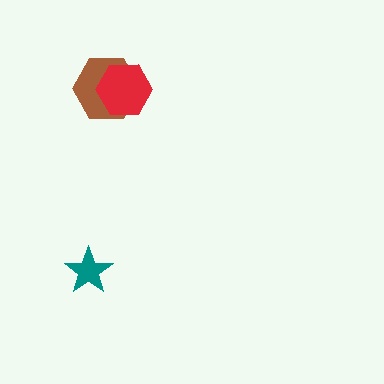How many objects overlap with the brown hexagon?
1 object overlaps with the brown hexagon.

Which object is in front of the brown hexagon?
The red hexagon is in front of the brown hexagon.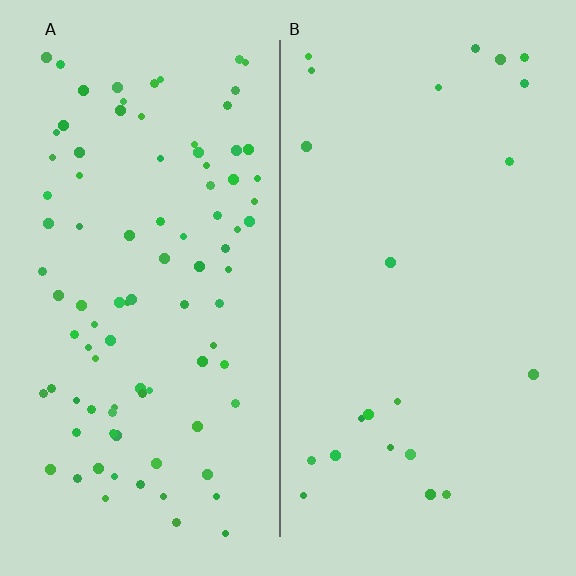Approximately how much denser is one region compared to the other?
Approximately 4.3× — region A over region B.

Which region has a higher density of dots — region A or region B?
A (the left).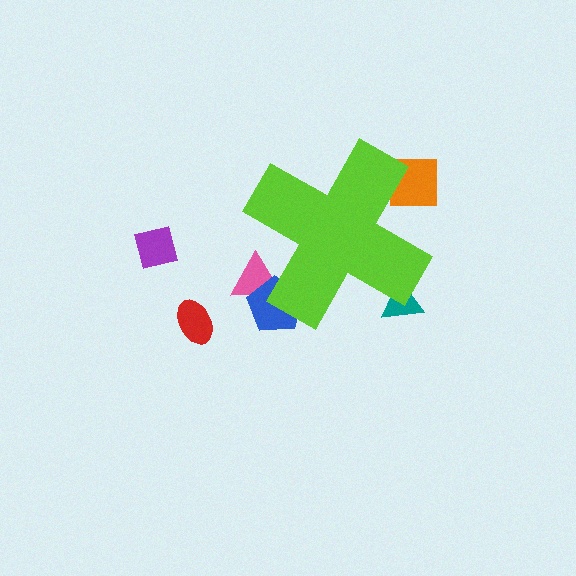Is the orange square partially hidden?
Yes, the orange square is partially hidden behind the lime cross.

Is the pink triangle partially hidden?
Yes, the pink triangle is partially hidden behind the lime cross.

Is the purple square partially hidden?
No, the purple square is fully visible.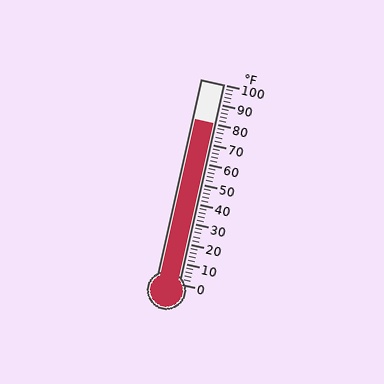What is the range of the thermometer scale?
The thermometer scale ranges from 0°F to 100°F.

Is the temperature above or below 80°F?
The temperature is at 80°F.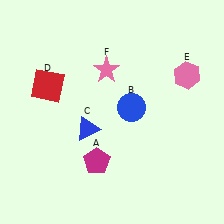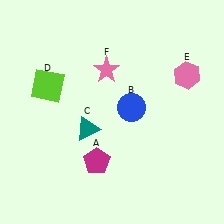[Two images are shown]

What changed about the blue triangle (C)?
In Image 1, C is blue. In Image 2, it changed to teal.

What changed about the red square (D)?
In Image 1, D is red. In Image 2, it changed to lime.